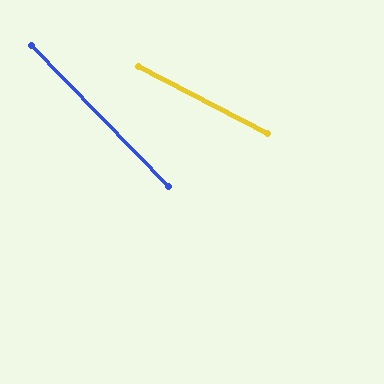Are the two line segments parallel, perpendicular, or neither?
Neither parallel nor perpendicular — they differ by about 18°.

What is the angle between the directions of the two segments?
Approximately 18 degrees.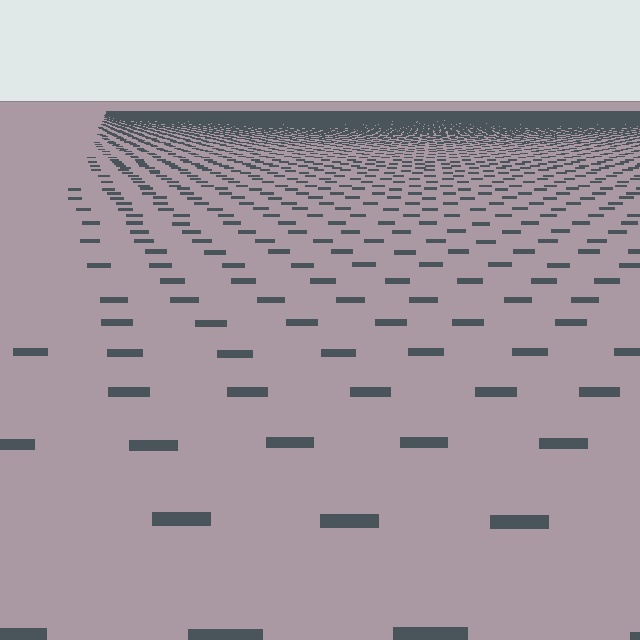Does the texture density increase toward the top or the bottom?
Density increases toward the top.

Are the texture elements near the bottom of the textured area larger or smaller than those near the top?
Larger. Near the bottom, elements are closer to the viewer and appear at a bigger on-screen size.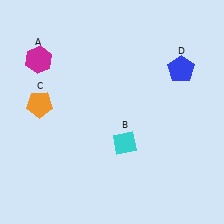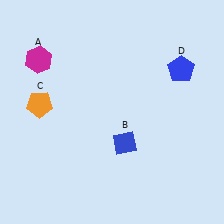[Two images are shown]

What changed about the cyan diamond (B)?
In Image 1, B is cyan. In Image 2, it changed to blue.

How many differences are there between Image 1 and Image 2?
There is 1 difference between the two images.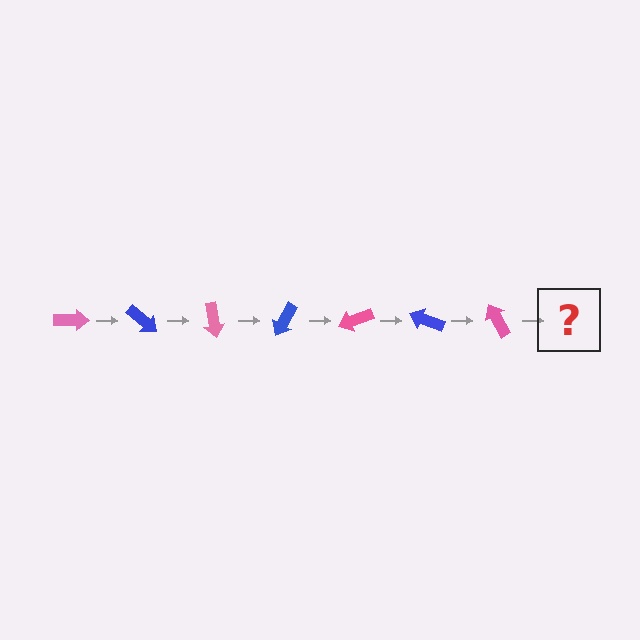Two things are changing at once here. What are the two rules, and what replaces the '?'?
The two rules are that it rotates 40 degrees each step and the color cycles through pink and blue. The '?' should be a blue arrow, rotated 280 degrees from the start.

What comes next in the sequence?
The next element should be a blue arrow, rotated 280 degrees from the start.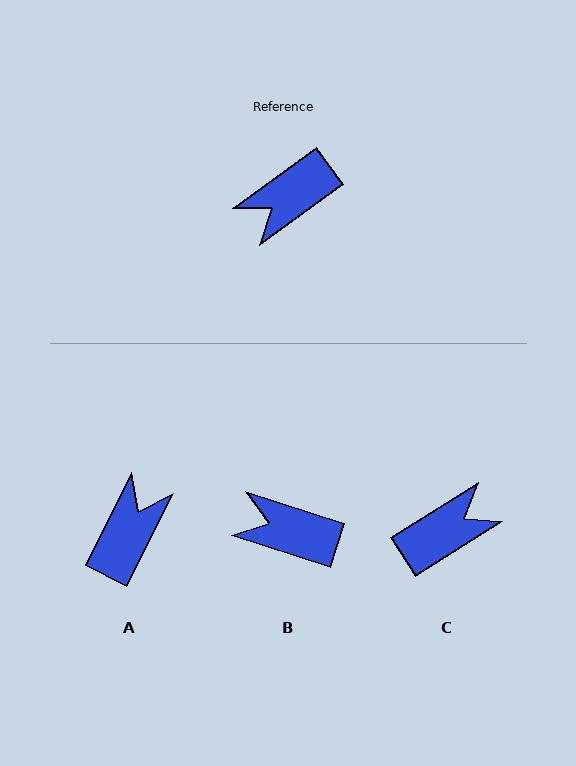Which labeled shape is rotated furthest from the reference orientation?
C, about 176 degrees away.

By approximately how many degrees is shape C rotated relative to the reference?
Approximately 176 degrees counter-clockwise.